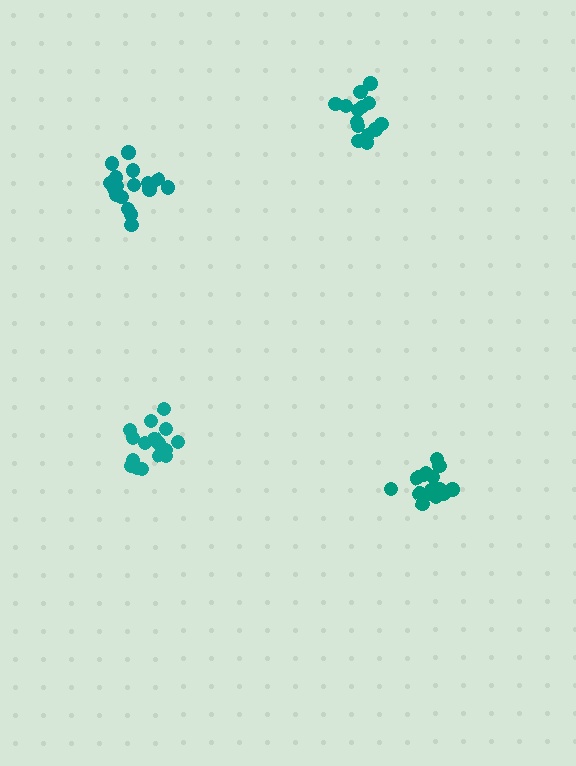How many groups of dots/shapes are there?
There are 4 groups.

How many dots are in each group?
Group 1: 17 dots, Group 2: 16 dots, Group 3: 14 dots, Group 4: 17 dots (64 total).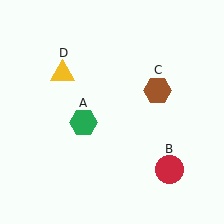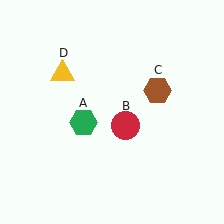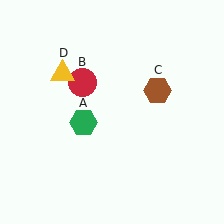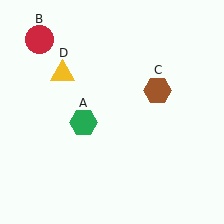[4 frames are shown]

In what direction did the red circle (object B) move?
The red circle (object B) moved up and to the left.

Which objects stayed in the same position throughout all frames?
Green hexagon (object A) and brown hexagon (object C) and yellow triangle (object D) remained stationary.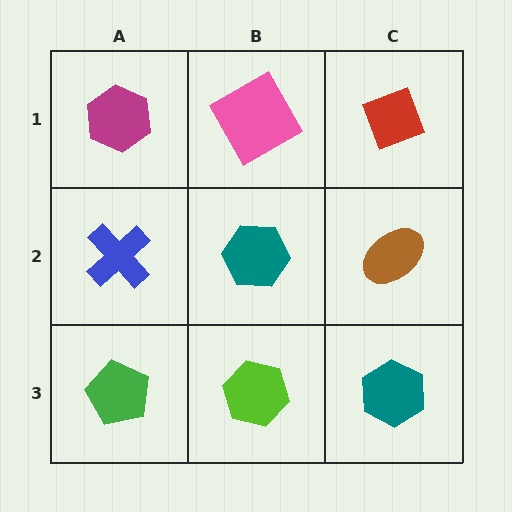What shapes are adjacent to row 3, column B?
A teal hexagon (row 2, column B), a green pentagon (row 3, column A), a teal hexagon (row 3, column C).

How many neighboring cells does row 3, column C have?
2.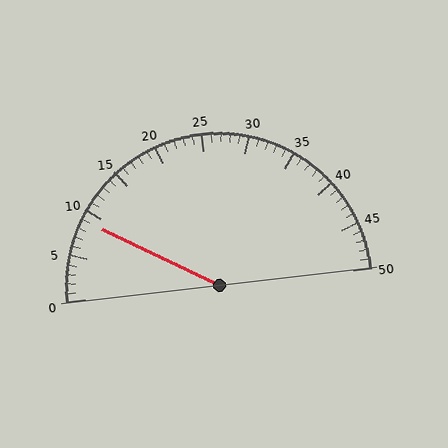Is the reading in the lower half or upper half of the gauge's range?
The reading is in the lower half of the range (0 to 50).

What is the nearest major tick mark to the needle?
The nearest major tick mark is 10.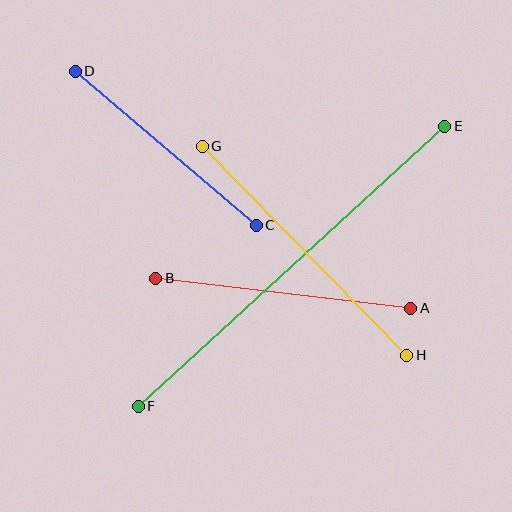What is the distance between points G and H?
The distance is approximately 293 pixels.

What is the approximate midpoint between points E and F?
The midpoint is at approximately (291, 266) pixels.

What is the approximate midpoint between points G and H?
The midpoint is at approximately (305, 251) pixels.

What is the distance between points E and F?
The distance is approximately 415 pixels.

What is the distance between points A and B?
The distance is approximately 257 pixels.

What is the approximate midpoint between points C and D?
The midpoint is at approximately (166, 148) pixels.